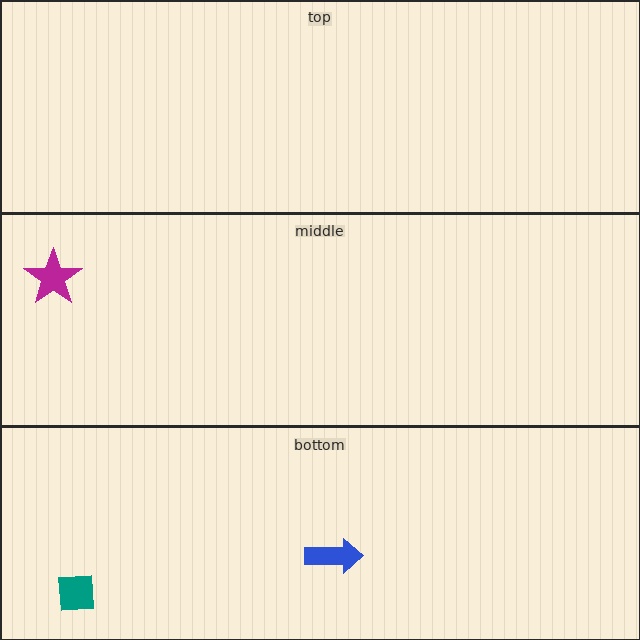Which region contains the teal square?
The bottom region.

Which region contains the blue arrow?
The bottom region.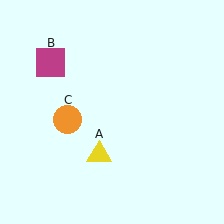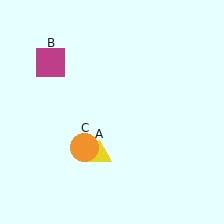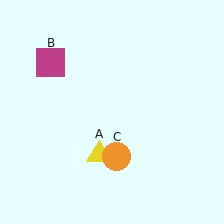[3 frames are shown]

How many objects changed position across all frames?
1 object changed position: orange circle (object C).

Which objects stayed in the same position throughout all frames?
Yellow triangle (object A) and magenta square (object B) remained stationary.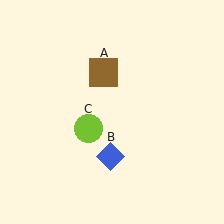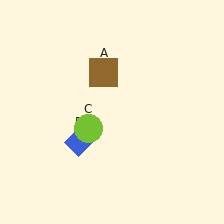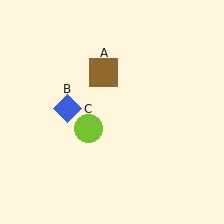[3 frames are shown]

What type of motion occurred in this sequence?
The blue diamond (object B) rotated clockwise around the center of the scene.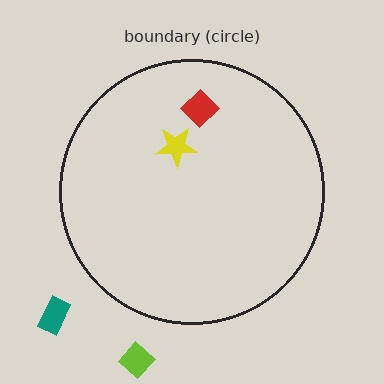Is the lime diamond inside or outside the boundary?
Outside.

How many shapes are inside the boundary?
2 inside, 2 outside.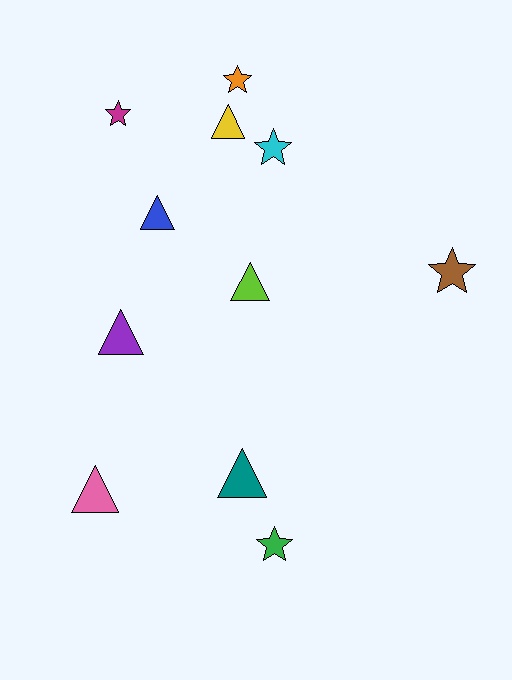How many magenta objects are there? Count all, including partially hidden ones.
There is 1 magenta object.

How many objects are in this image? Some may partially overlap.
There are 11 objects.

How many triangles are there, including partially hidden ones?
There are 6 triangles.